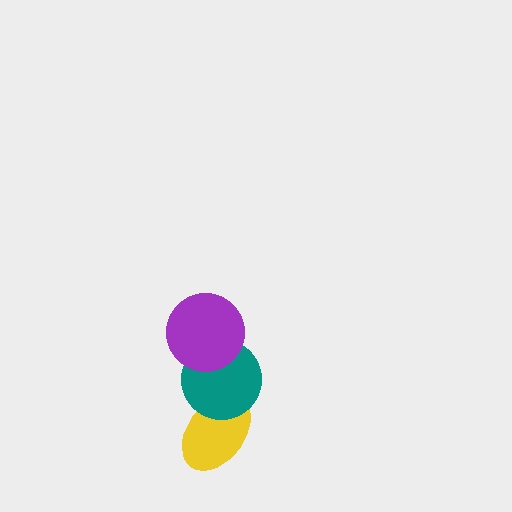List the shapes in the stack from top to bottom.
From top to bottom: the purple circle, the teal circle, the yellow ellipse.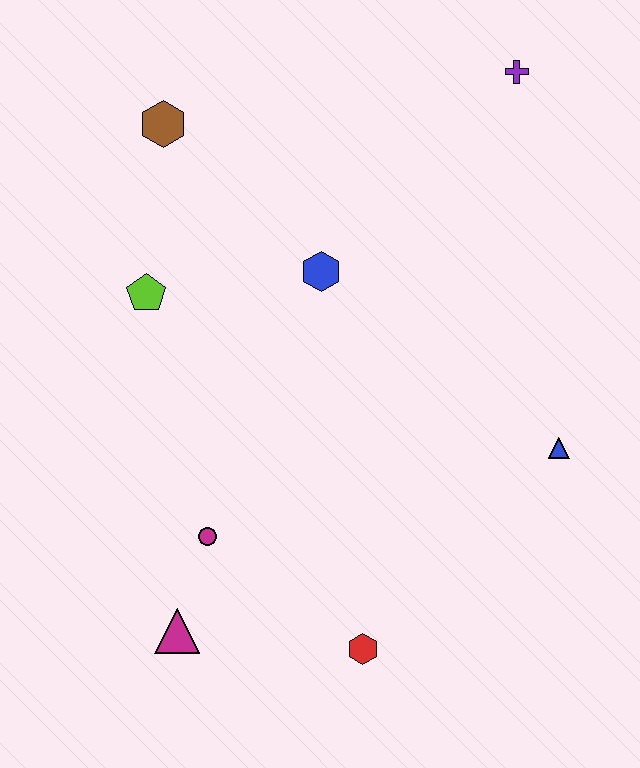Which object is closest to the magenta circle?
The magenta triangle is closest to the magenta circle.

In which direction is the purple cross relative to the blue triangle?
The purple cross is above the blue triangle.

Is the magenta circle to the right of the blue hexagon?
No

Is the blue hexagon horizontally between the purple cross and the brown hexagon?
Yes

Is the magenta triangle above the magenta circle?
No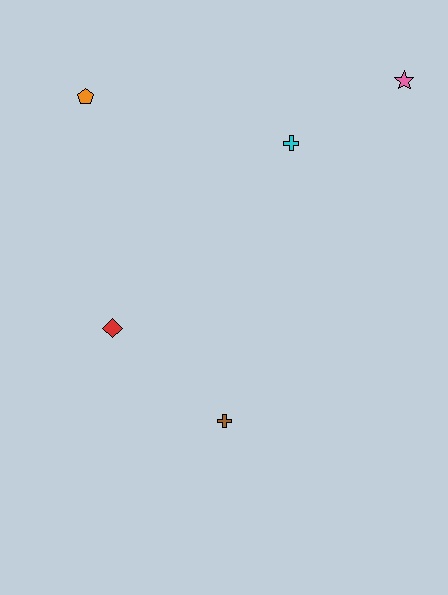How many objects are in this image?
There are 5 objects.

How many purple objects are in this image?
There are no purple objects.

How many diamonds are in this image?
There is 1 diamond.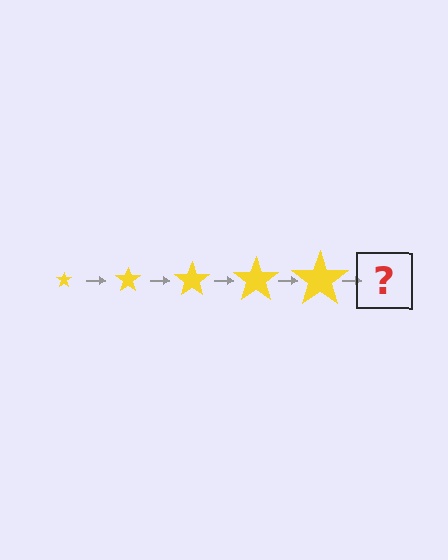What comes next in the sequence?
The next element should be a yellow star, larger than the previous one.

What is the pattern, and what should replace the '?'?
The pattern is that the star gets progressively larger each step. The '?' should be a yellow star, larger than the previous one.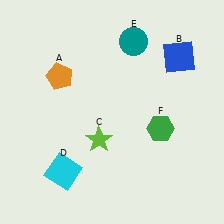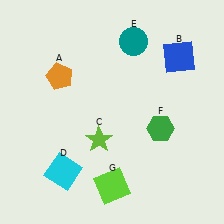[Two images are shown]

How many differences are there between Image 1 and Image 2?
There is 1 difference between the two images.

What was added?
A lime square (G) was added in Image 2.